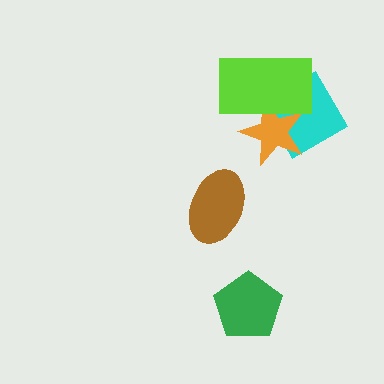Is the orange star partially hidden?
Yes, it is partially covered by another shape.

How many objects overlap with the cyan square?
2 objects overlap with the cyan square.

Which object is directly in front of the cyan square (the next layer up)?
The orange star is directly in front of the cyan square.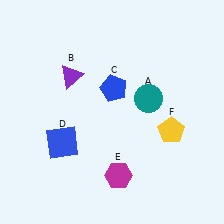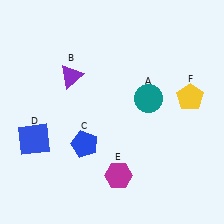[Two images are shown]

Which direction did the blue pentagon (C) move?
The blue pentagon (C) moved down.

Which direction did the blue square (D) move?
The blue square (D) moved left.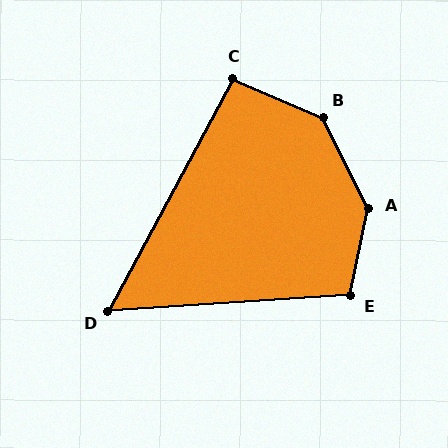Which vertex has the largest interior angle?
A, at approximately 142 degrees.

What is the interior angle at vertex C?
Approximately 95 degrees (obtuse).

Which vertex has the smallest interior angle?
D, at approximately 58 degrees.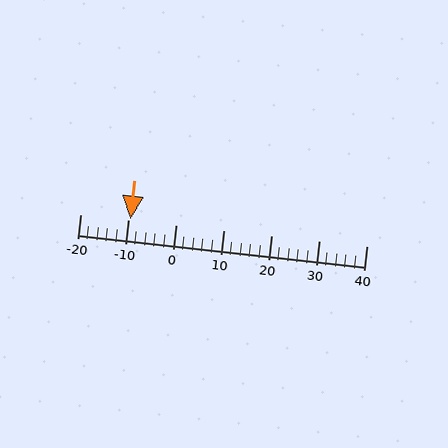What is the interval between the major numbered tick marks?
The major tick marks are spaced 10 units apart.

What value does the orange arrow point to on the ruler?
The orange arrow points to approximately -9.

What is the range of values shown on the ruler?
The ruler shows values from -20 to 40.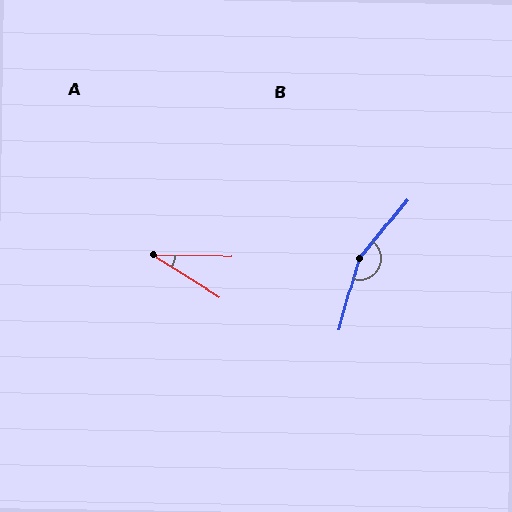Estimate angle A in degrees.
Approximately 32 degrees.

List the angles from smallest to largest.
A (32°), B (156°).